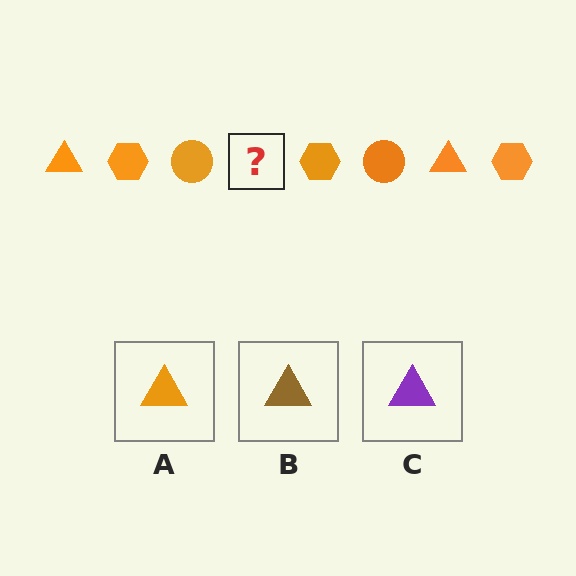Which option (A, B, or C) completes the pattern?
A.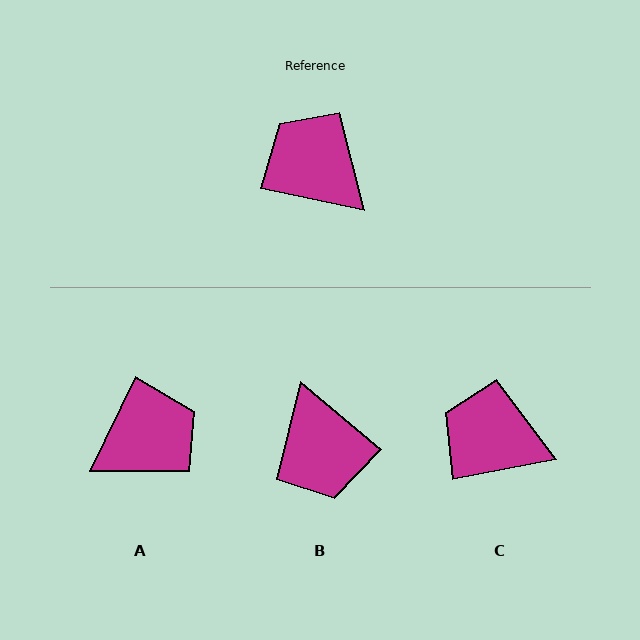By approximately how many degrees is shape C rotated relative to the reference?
Approximately 23 degrees counter-clockwise.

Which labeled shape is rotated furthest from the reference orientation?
B, about 152 degrees away.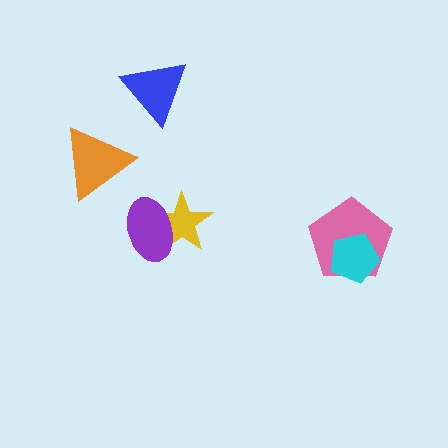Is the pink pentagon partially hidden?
Yes, it is partially covered by another shape.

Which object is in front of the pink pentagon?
The cyan pentagon is in front of the pink pentagon.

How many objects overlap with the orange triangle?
0 objects overlap with the orange triangle.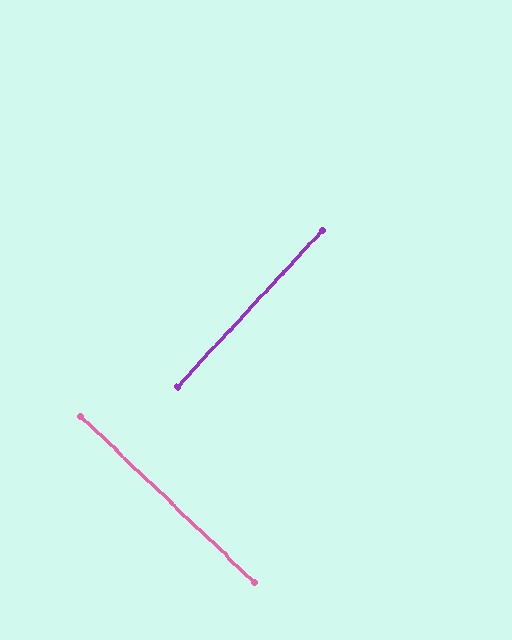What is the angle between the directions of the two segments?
Approximately 89 degrees.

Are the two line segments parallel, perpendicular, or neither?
Perpendicular — they meet at approximately 89°.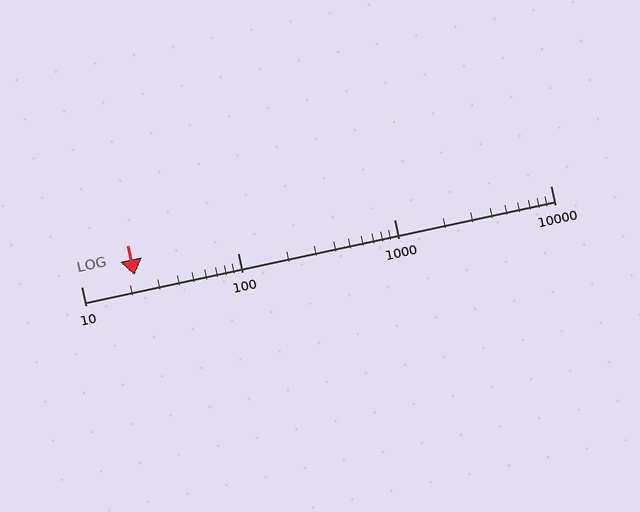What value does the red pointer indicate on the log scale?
The pointer indicates approximately 22.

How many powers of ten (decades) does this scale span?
The scale spans 3 decades, from 10 to 10000.